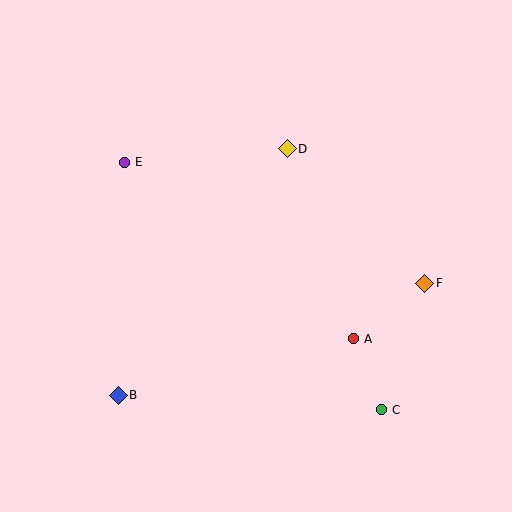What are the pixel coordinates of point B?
Point B is at (118, 395).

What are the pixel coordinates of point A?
Point A is at (353, 339).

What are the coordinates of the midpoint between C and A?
The midpoint between C and A is at (367, 374).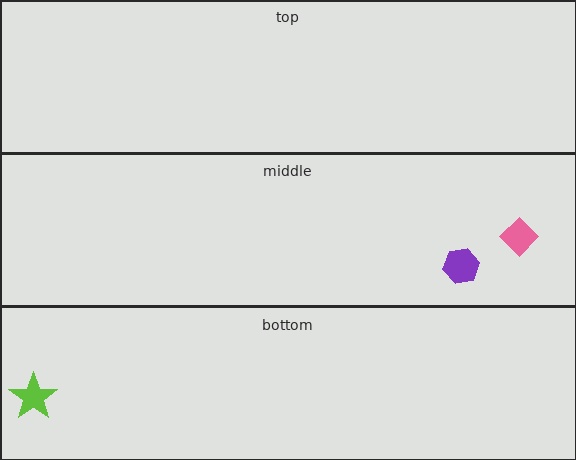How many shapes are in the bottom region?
1.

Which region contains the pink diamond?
The middle region.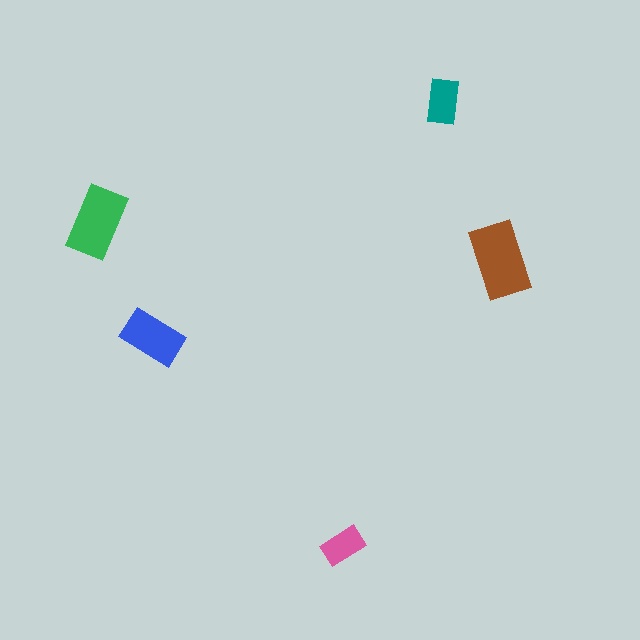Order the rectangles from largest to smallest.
the brown one, the green one, the blue one, the teal one, the pink one.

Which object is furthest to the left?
The green rectangle is leftmost.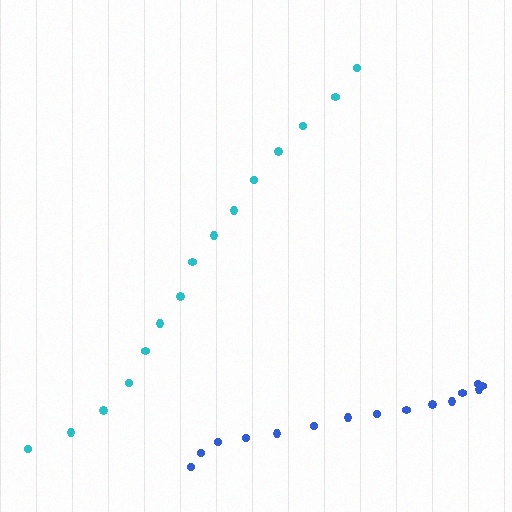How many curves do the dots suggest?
There are 2 distinct paths.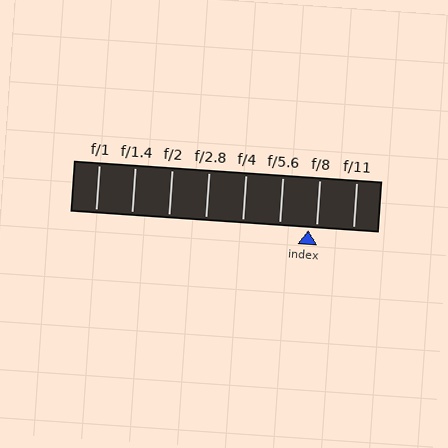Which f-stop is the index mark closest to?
The index mark is closest to f/8.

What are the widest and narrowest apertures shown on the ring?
The widest aperture shown is f/1 and the narrowest is f/11.